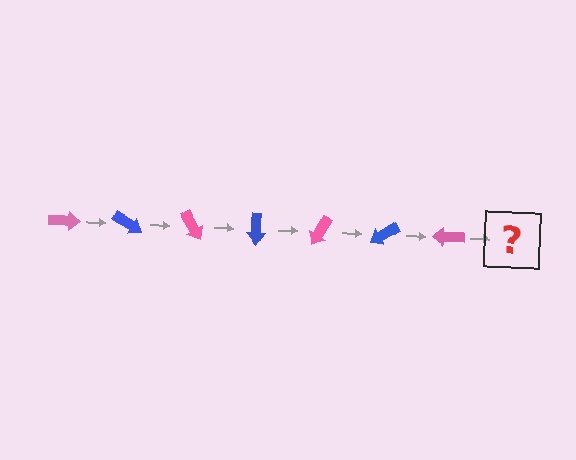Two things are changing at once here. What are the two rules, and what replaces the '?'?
The two rules are that it rotates 30 degrees each step and the color cycles through pink and blue. The '?' should be a blue arrow, rotated 210 degrees from the start.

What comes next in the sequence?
The next element should be a blue arrow, rotated 210 degrees from the start.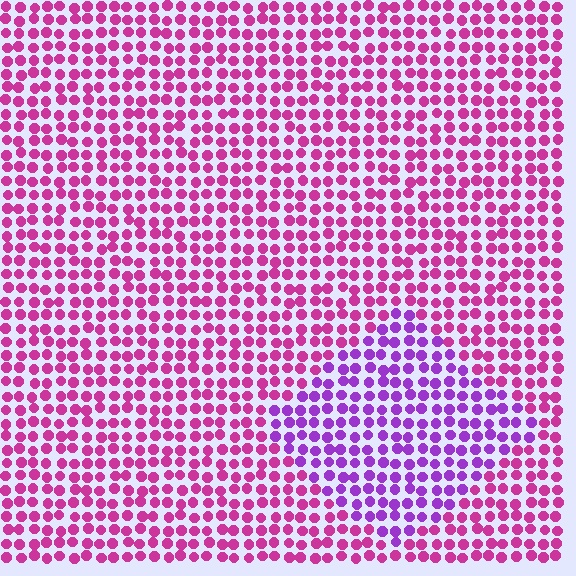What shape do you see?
I see a diamond.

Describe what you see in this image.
The image is filled with small magenta elements in a uniform arrangement. A diamond-shaped region is visible where the elements are tinted to a slightly different hue, forming a subtle color boundary.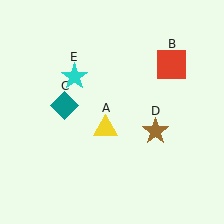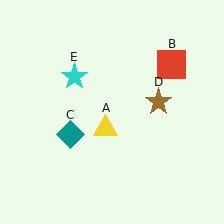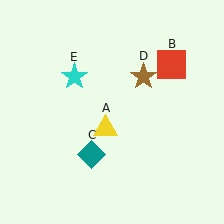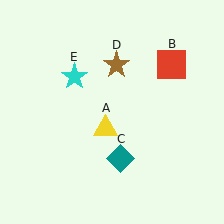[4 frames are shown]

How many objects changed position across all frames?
2 objects changed position: teal diamond (object C), brown star (object D).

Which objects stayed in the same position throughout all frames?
Yellow triangle (object A) and red square (object B) and cyan star (object E) remained stationary.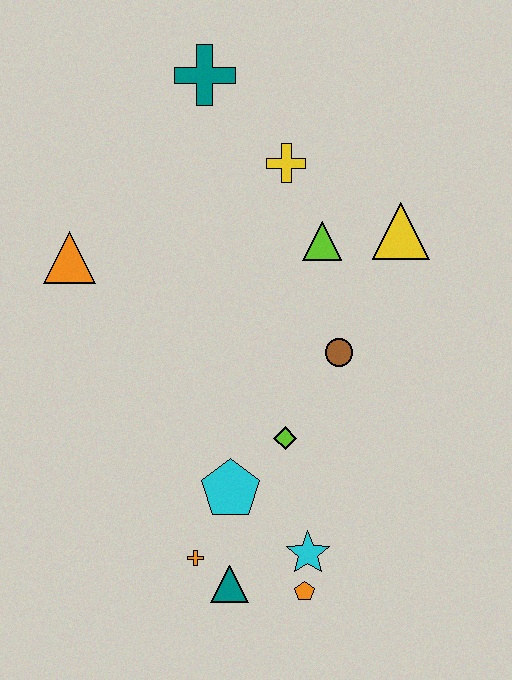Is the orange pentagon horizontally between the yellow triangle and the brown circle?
No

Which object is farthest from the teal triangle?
The teal cross is farthest from the teal triangle.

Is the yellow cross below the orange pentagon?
No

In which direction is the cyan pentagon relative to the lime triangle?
The cyan pentagon is below the lime triangle.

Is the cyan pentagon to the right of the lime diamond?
No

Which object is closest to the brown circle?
The lime diamond is closest to the brown circle.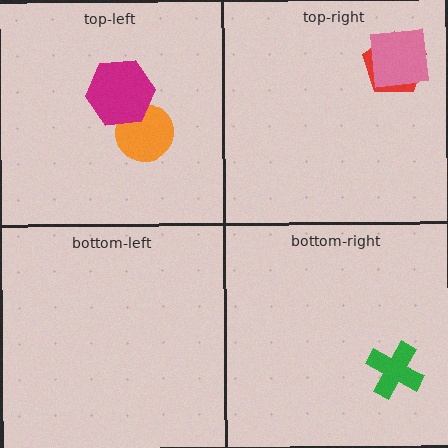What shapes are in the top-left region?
The orange circle, the magenta hexagon.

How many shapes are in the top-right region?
2.